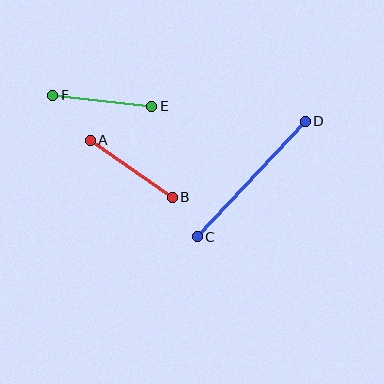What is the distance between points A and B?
The distance is approximately 100 pixels.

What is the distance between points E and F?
The distance is approximately 100 pixels.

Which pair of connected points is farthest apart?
Points C and D are farthest apart.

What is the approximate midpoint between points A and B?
The midpoint is at approximately (131, 169) pixels.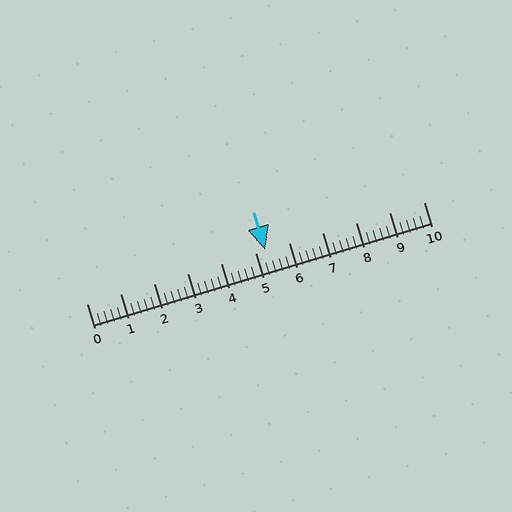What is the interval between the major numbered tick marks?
The major tick marks are spaced 1 units apart.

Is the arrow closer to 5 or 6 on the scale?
The arrow is closer to 5.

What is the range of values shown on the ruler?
The ruler shows values from 0 to 10.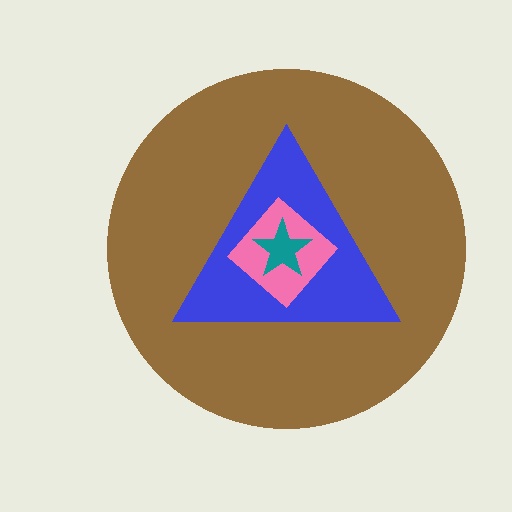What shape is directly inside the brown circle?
The blue triangle.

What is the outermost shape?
The brown circle.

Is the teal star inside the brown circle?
Yes.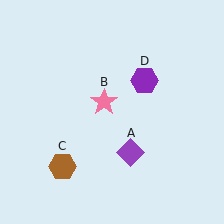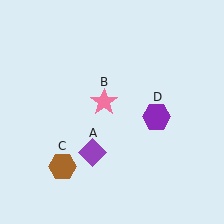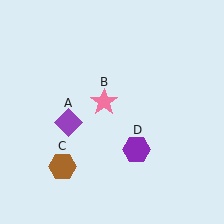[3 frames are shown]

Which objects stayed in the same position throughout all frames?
Pink star (object B) and brown hexagon (object C) remained stationary.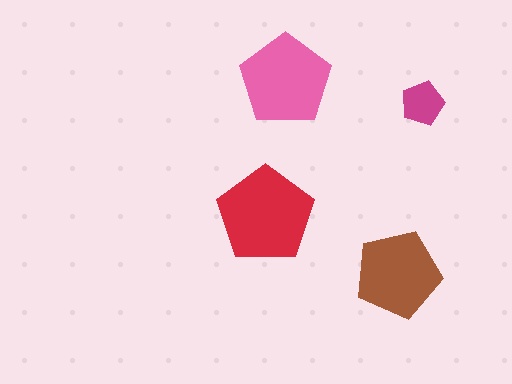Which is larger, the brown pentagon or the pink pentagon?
The pink one.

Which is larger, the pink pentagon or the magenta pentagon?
The pink one.